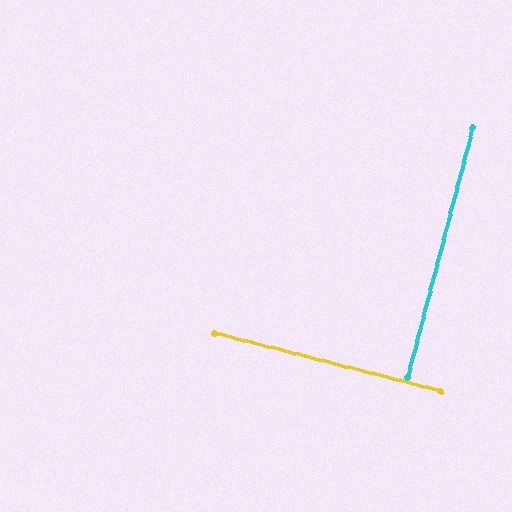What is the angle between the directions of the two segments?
Approximately 90 degrees.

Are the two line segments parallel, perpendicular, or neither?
Perpendicular — they meet at approximately 90°.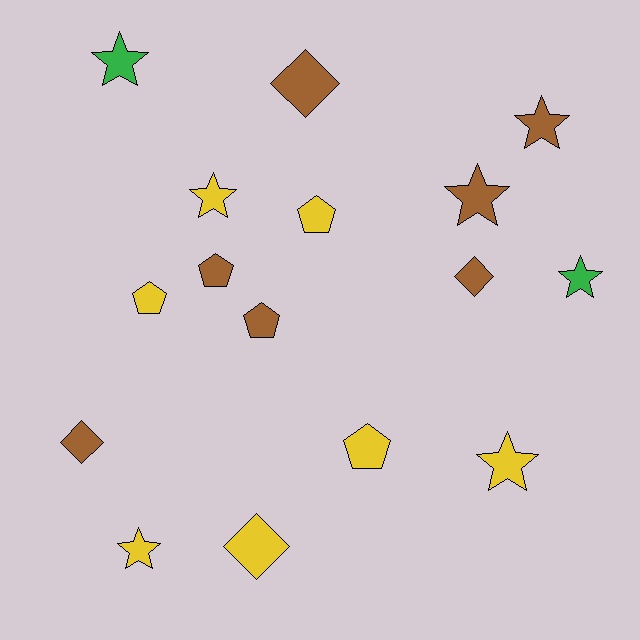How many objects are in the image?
There are 16 objects.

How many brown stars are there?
There are 2 brown stars.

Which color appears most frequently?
Brown, with 7 objects.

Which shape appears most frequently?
Star, with 7 objects.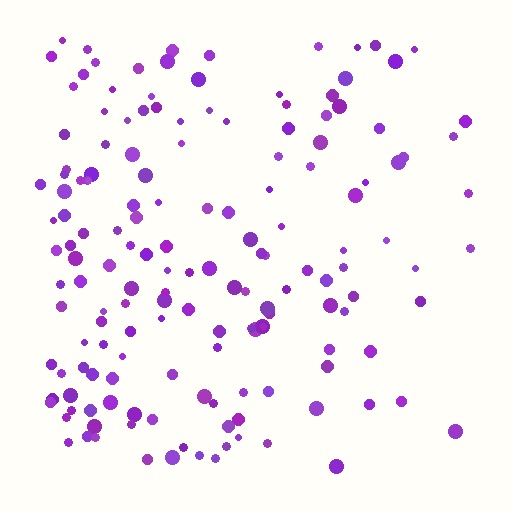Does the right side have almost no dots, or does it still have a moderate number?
Still a moderate number, just noticeably fewer than the left.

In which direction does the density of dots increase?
From right to left, with the left side densest.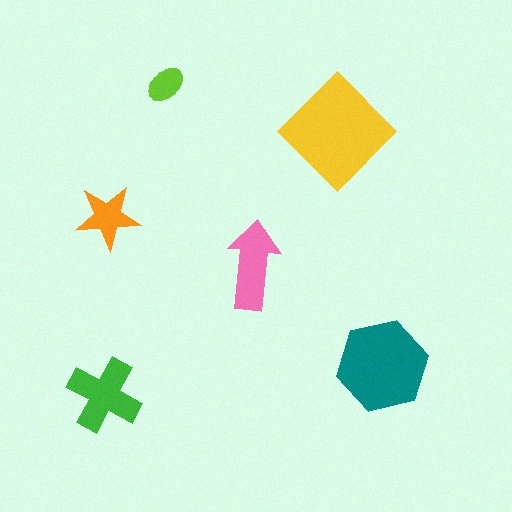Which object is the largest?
The yellow diamond.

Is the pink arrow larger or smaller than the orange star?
Larger.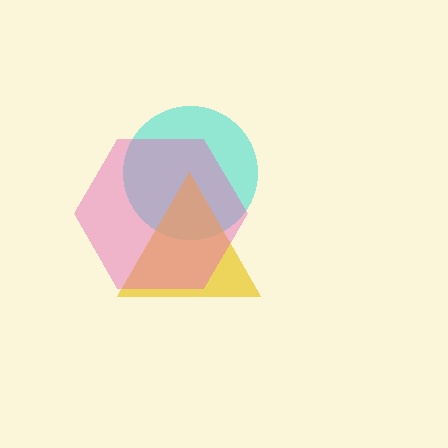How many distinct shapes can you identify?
There are 3 distinct shapes: a cyan circle, a yellow triangle, a pink hexagon.